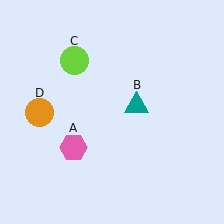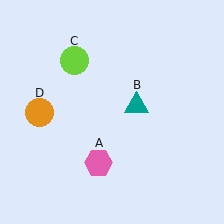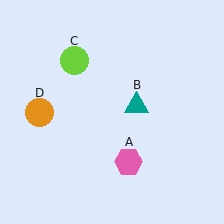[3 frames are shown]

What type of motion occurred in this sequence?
The pink hexagon (object A) rotated counterclockwise around the center of the scene.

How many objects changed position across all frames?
1 object changed position: pink hexagon (object A).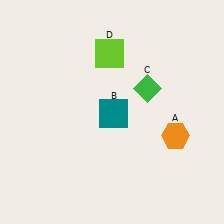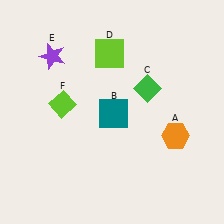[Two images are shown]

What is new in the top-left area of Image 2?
A lime diamond (F) was added in the top-left area of Image 2.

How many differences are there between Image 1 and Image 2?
There are 2 differences between the two images.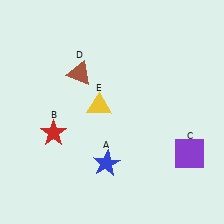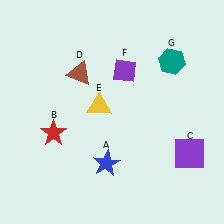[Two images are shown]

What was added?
A purple diamond (F), a teal hexagon (G) were added in Image 2.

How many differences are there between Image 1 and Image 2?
There are 2 differences between the two images.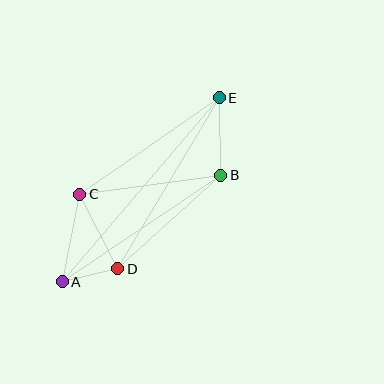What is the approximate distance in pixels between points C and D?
The distance between C and D is approximately 84 pixels.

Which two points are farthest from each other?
Points A and E are farthest from each other.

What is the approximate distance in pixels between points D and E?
The distance between D and E is approximately 199 pixels.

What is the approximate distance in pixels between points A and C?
The distance between A and C is approximately 89 pixels.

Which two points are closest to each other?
Points A and D are closest to each other.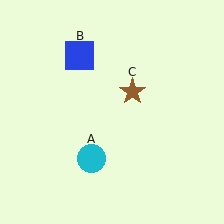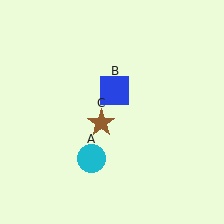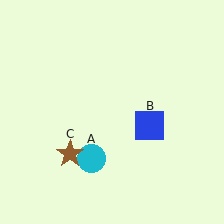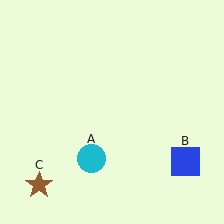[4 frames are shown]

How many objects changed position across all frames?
2 objects changed position: blue square (object B), brown star (object C).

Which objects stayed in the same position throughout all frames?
Cyan circle (object A) remained stationary.